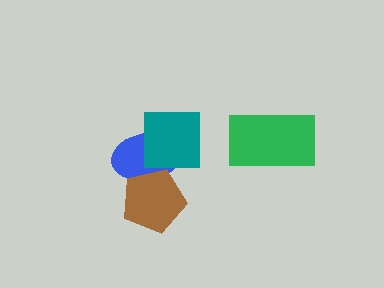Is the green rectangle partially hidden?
No, no other shape covers it.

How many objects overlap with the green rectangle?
0 objects overlap with the green rectangle.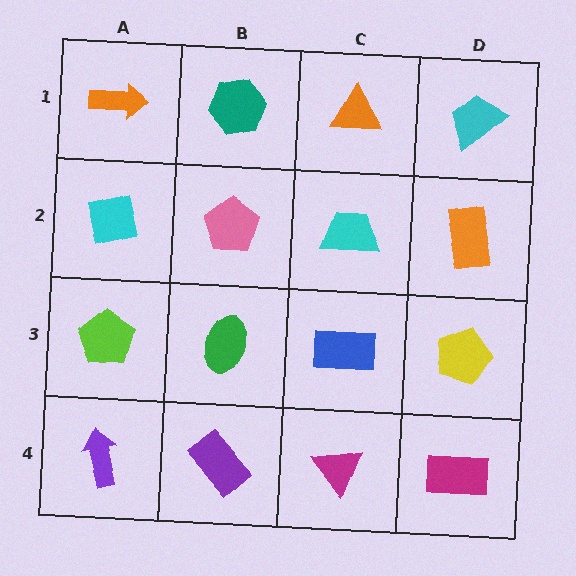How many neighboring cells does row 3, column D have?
3.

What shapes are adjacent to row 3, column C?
A cyan trapezoid (row 2, column C), a magenta triangle (row 4, column C), a green ellipse (row 3, column B), a yellow pentagon (row 3, column D).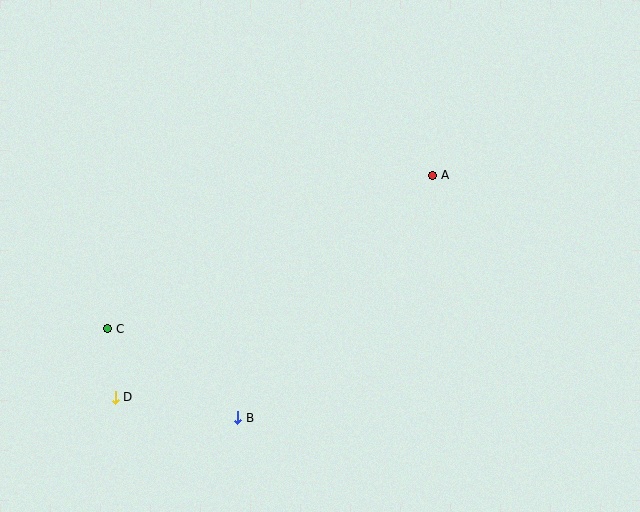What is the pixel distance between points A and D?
The distance between A and D is 387 pixels.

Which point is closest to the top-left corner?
Point C is closest to the top-left corner.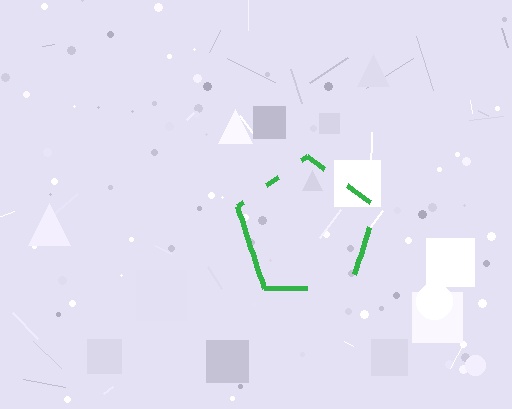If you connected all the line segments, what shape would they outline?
They would outline a pentagon.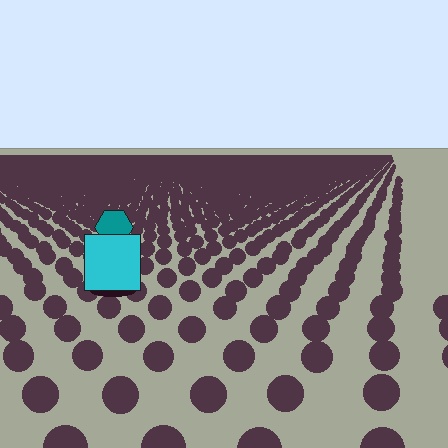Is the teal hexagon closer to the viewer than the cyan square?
No. The cyan square is closer — you can tell from the texture gradient: the ground texture is coarser near it.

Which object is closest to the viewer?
The cyan square is closest. The texture marks near it are larger and more spread out.